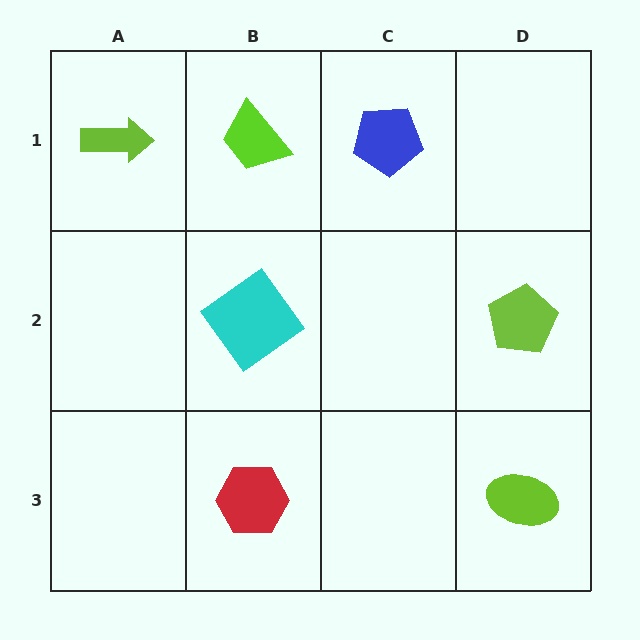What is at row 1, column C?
A blue pentagon.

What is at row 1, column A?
A lime arrow.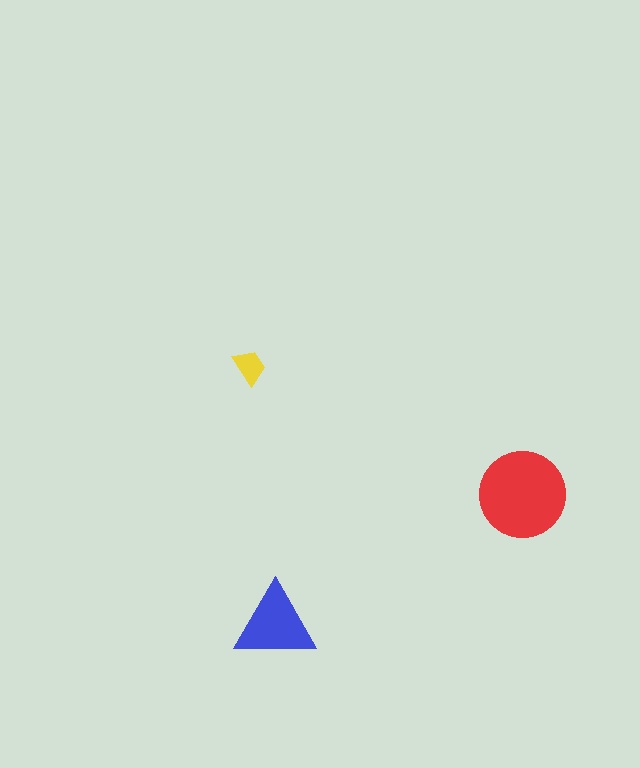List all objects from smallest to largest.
The yellow trapezoid, the blue triangle, the red circle.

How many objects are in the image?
There are 3 objects in the image.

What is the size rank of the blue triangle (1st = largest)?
2nd.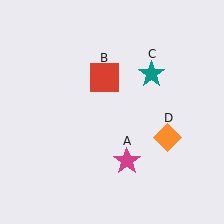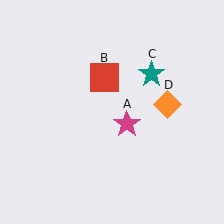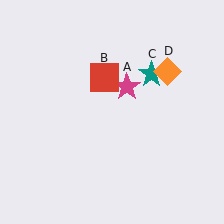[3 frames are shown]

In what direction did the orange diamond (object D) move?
The orange diamond (object D) moved up.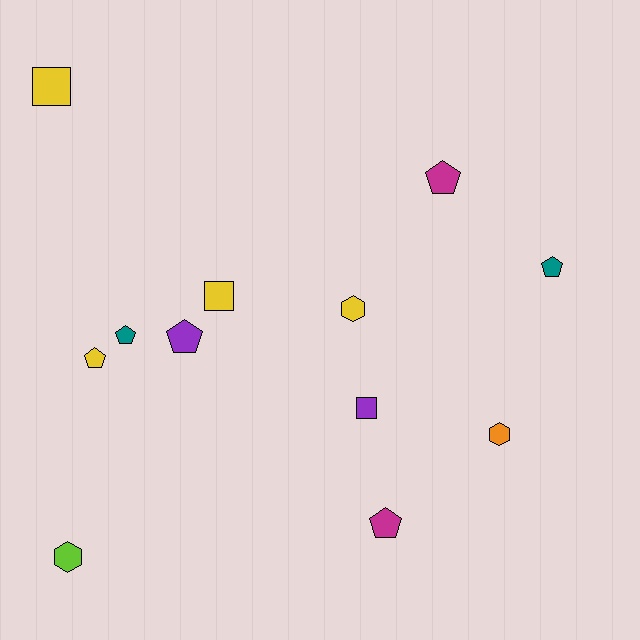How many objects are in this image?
There are 12 objects.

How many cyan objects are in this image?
There are no cyan objects.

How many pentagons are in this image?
There are 6 pentagons.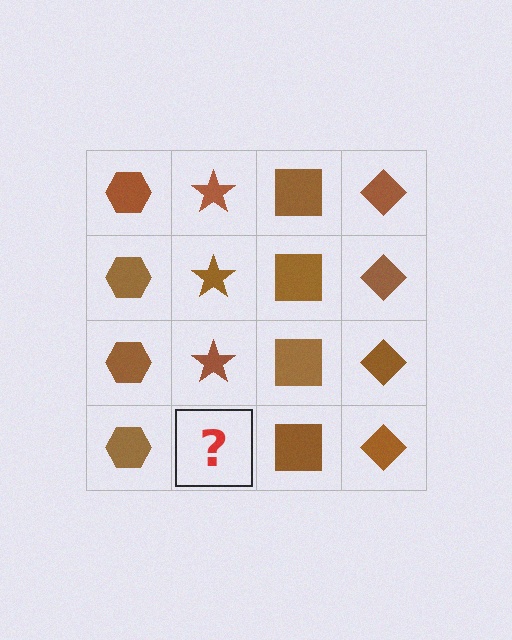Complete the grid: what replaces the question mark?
The question mark should be replaced with a brown star.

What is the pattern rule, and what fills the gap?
The rule is that each column has a consistent shape. The gap should be filled with a brown star.